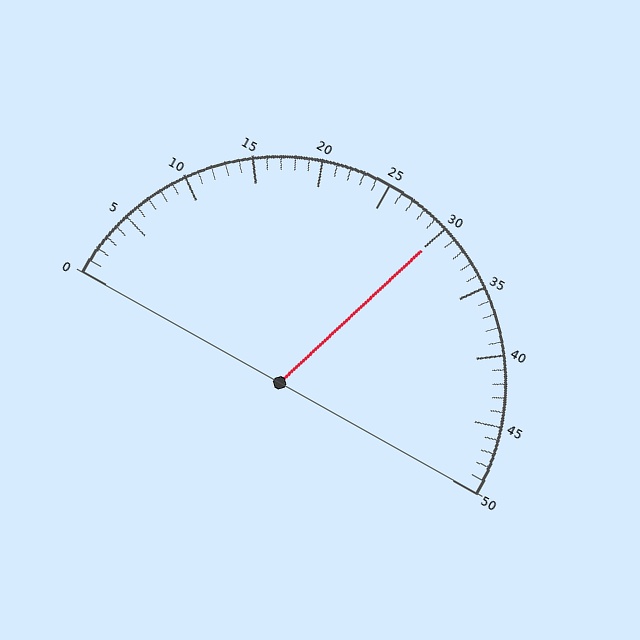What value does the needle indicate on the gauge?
The needle indicates approximately 30.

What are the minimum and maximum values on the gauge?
The gauge ranges from 0 to 50.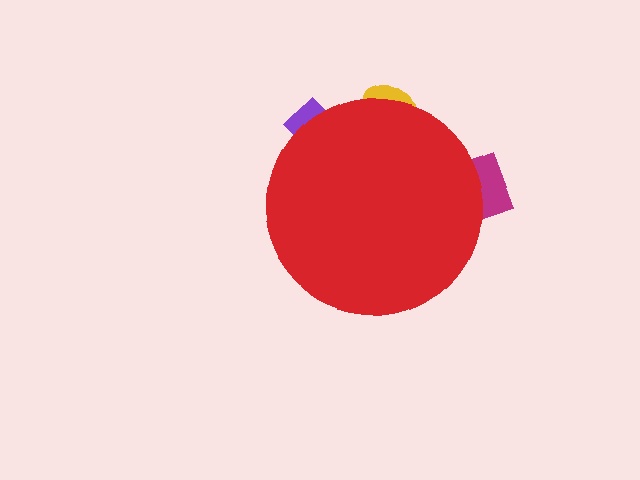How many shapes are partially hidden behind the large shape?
3 shapes are partially hidden.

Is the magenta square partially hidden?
Yes, the magenta square is partially hidden behind the red circle.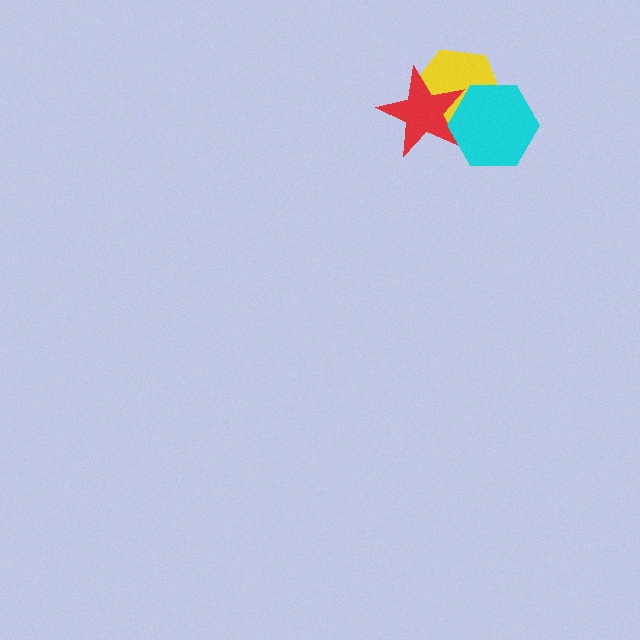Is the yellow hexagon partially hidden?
Yes, it is partially covered by another shape.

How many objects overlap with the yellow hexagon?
2 objects overlap with the yellow hexagon.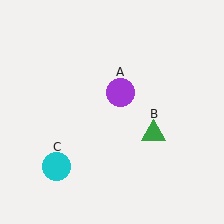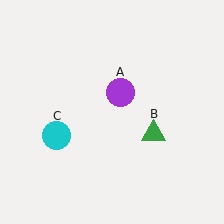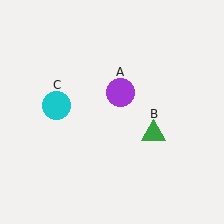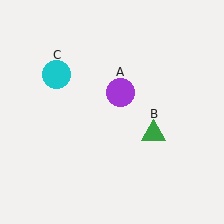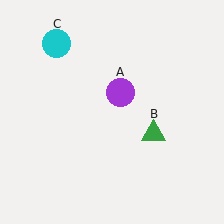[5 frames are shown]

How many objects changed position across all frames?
1 object changed position: cyan circle (object C).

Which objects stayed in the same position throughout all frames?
Purple circle (object A) and green triangle (object B) remained stationary.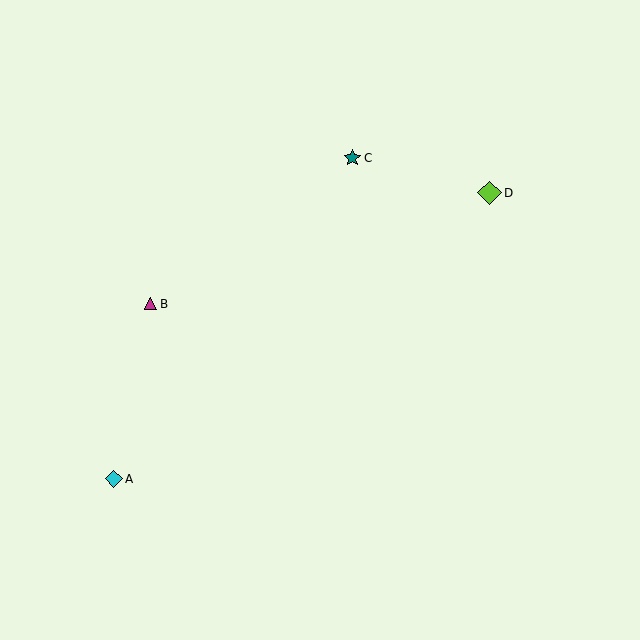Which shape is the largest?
The lime diamond (labeled D) is the largest.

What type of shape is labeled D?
Shape D is a lime diamond.